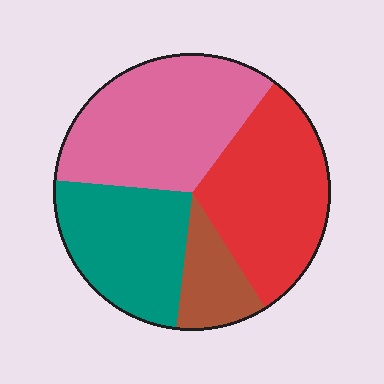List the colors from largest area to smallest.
From largest to smallest: pink, red, teal, brown.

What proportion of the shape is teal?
Teal covers 25% of the shape.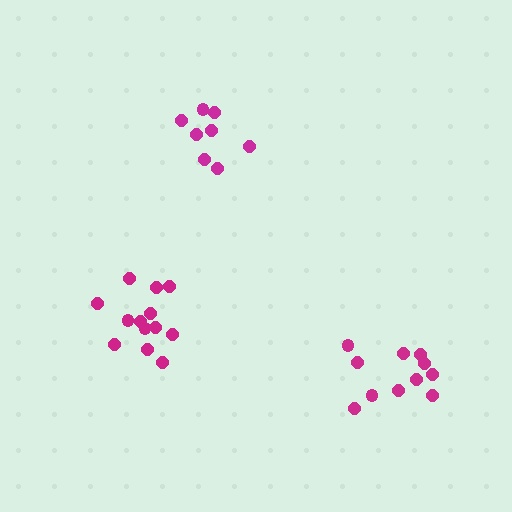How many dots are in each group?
Group 1: 8 dots, Group 2: 13 dots, Group 3: 11 dots (32 total).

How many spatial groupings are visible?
There are 3 spatial groupings.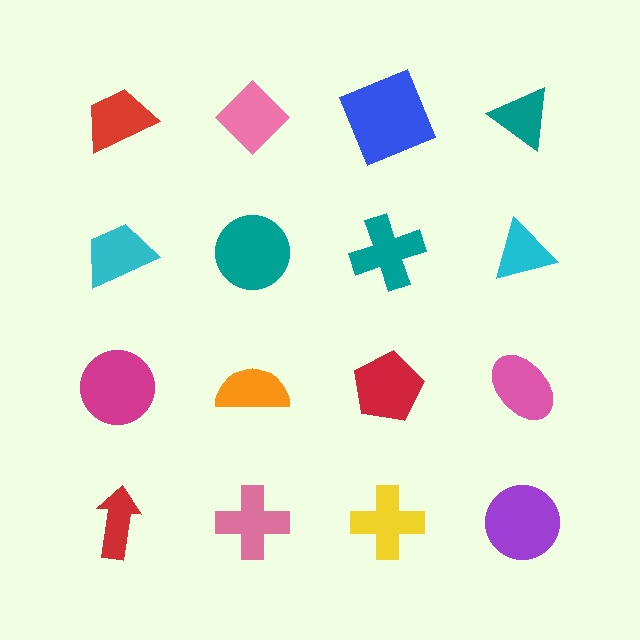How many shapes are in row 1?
4 shapes.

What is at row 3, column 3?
A red pentagon.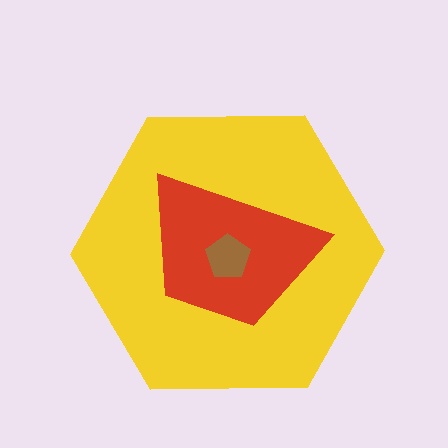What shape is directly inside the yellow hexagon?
The red trapezoid.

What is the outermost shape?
The yellow hexagon.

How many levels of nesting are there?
3.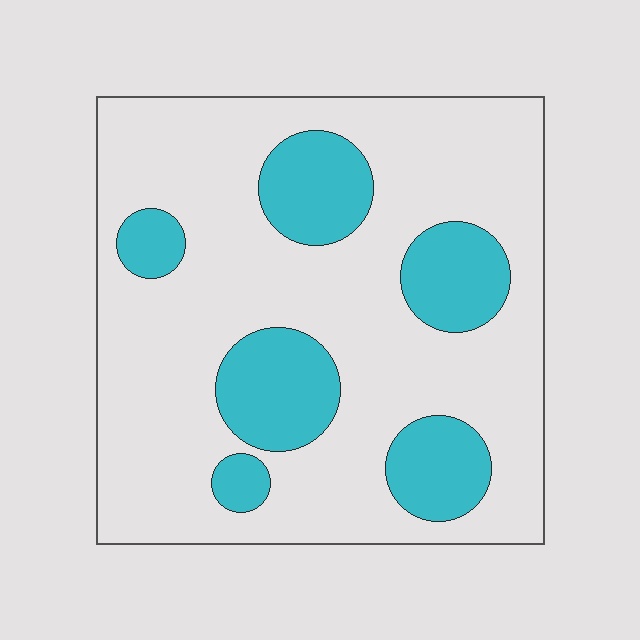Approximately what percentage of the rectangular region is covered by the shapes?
Approximately 25%.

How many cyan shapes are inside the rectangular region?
6.